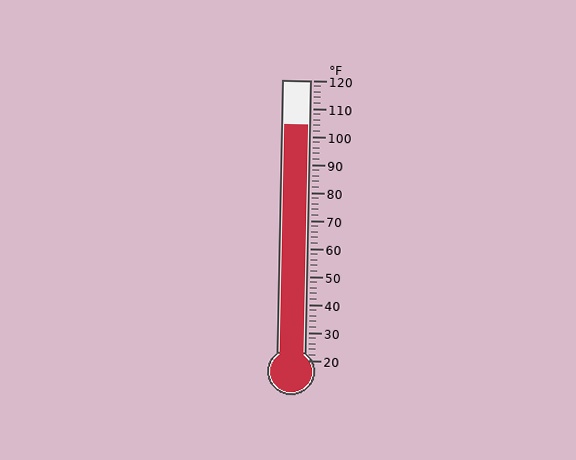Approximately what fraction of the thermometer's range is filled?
The thermometer is filled to approximately 85% of its range.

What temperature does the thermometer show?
The thermometer shows approximately 104°F.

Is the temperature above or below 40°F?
The temperature is above 40°F.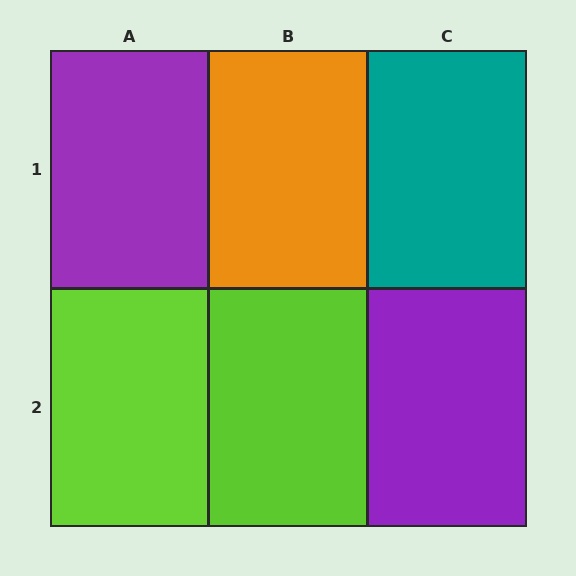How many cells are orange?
1 cell is orange.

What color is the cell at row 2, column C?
Purple.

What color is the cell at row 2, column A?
Lime.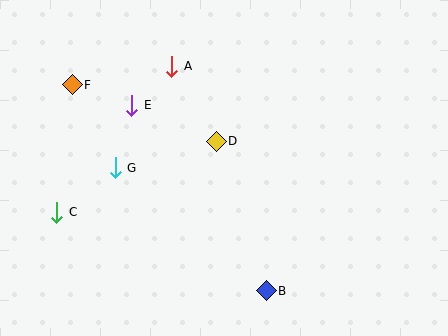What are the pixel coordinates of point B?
Point B is at (266, 291).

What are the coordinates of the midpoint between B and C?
The midpoint between B and C is at (162, 252).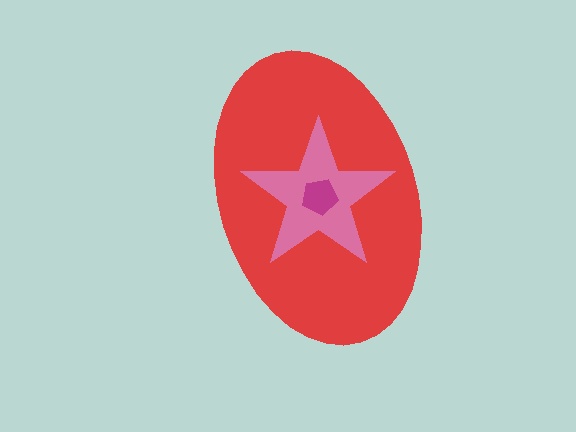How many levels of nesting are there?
3.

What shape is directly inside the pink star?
The magenta pentagon.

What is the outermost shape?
The red ellipse.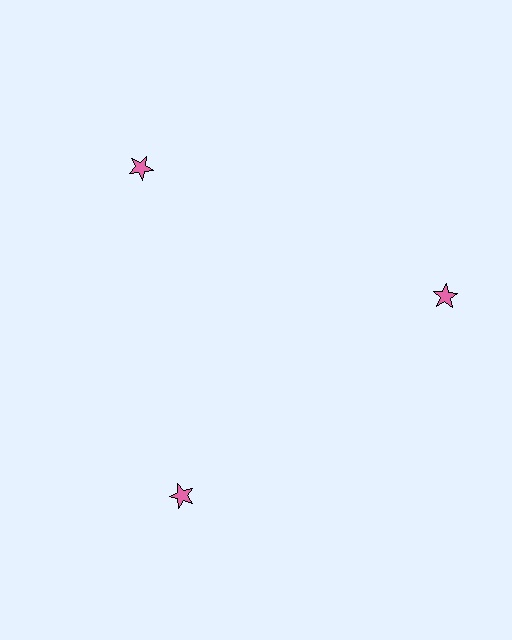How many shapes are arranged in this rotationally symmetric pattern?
There are 3 shapes, arranged in 3 groups of 1.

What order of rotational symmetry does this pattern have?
This pattern has 3-fold rotational symmetry.